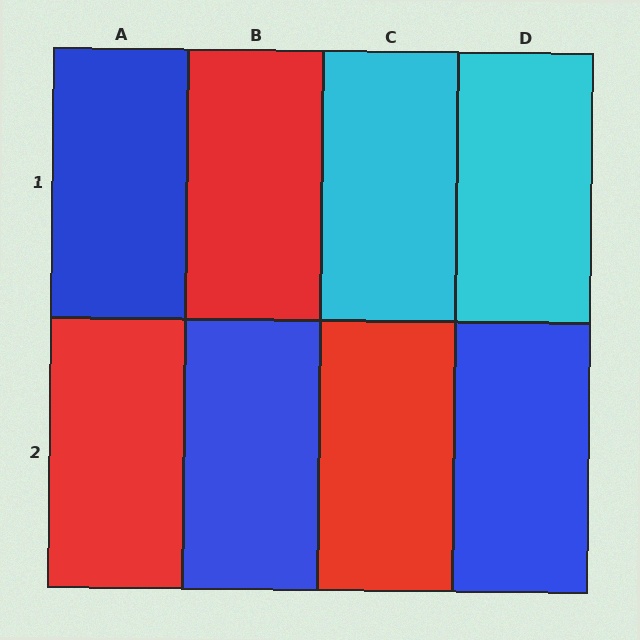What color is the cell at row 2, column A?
Red.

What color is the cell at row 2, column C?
Red.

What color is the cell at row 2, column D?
Blue.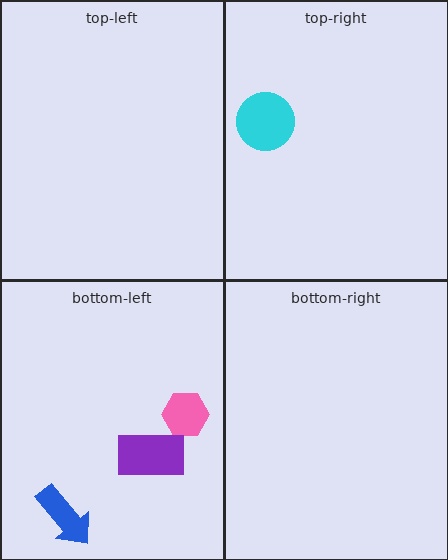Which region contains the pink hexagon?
The bottom-left region.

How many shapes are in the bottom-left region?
3.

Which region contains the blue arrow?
The bottom-left region.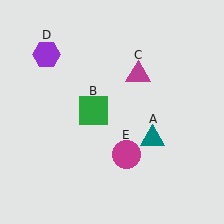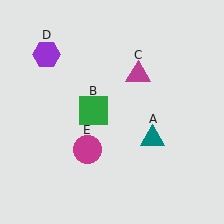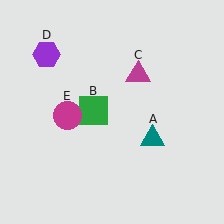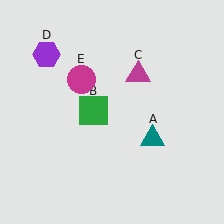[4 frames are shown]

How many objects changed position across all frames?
1 object changed position: magenta circle (object E).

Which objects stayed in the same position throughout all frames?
Teal triangle (object A) and green square (object B) and magenta triangle (object C) and purple hexagon (object D) remained stationary.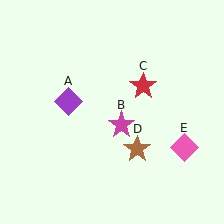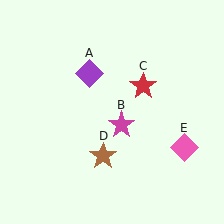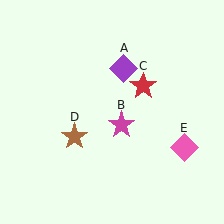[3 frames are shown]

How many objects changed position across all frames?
2 objects changed position: purple diamond (object A), brown star (object D).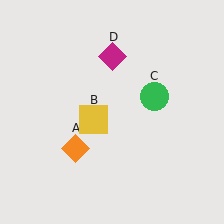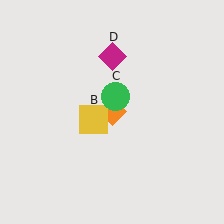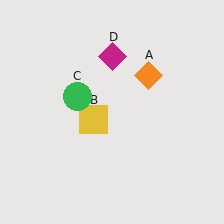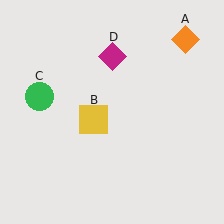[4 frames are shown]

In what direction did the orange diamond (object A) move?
The orange diamond (object A) moved up and to the right.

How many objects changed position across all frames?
2 objects changed position: orange diamond (object A), green circle (object C).